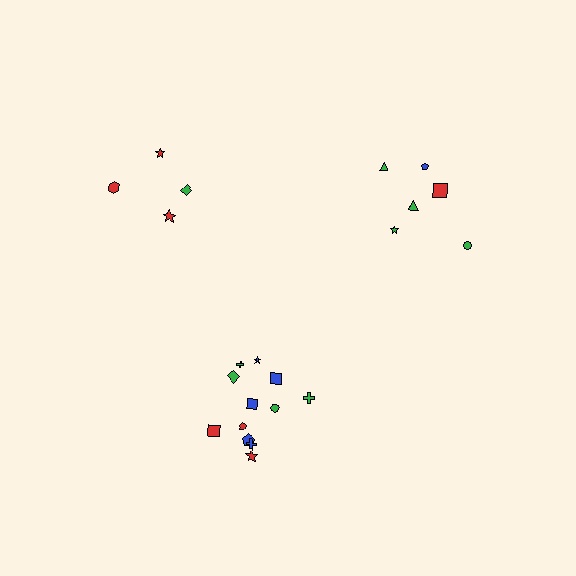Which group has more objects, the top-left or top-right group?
The top-right group.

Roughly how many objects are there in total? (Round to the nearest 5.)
Roughly 20 objects in total.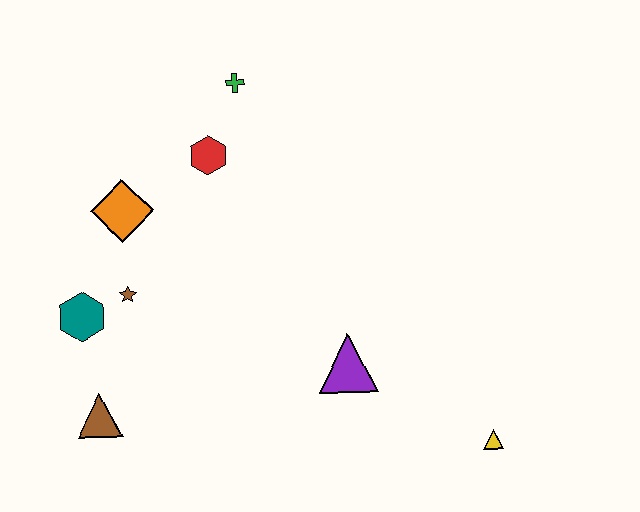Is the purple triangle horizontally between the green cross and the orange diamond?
No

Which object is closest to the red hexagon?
The green cross is closest to the red hexagon.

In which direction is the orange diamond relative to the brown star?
The orange diamond is above the brown star.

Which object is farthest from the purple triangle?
The green cross is farthest from the purple triangle.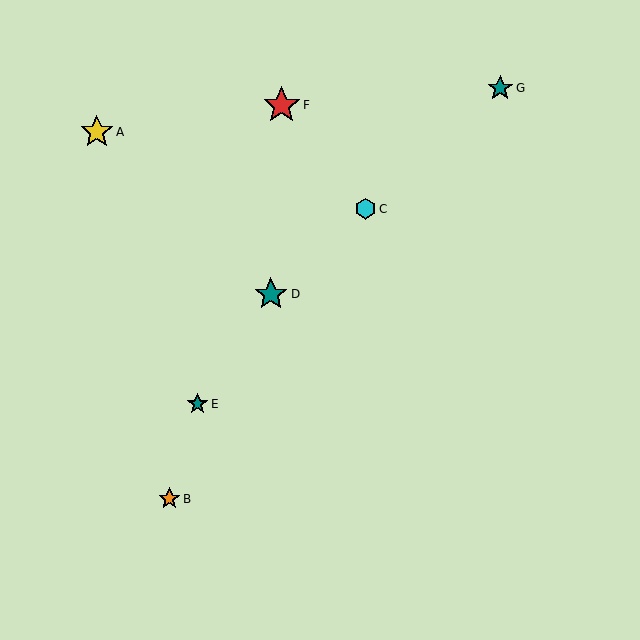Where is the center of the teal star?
The center of the teal star is at (500, 88).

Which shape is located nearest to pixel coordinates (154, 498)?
The orange star (labeled B) at (169, 499) is nearest to that location.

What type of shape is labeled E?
Shape E is a teal star.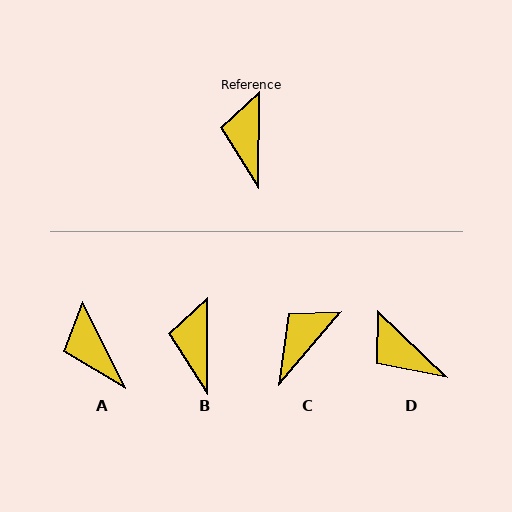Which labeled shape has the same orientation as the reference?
B.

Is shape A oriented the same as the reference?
No, it is off by about 27 degrees.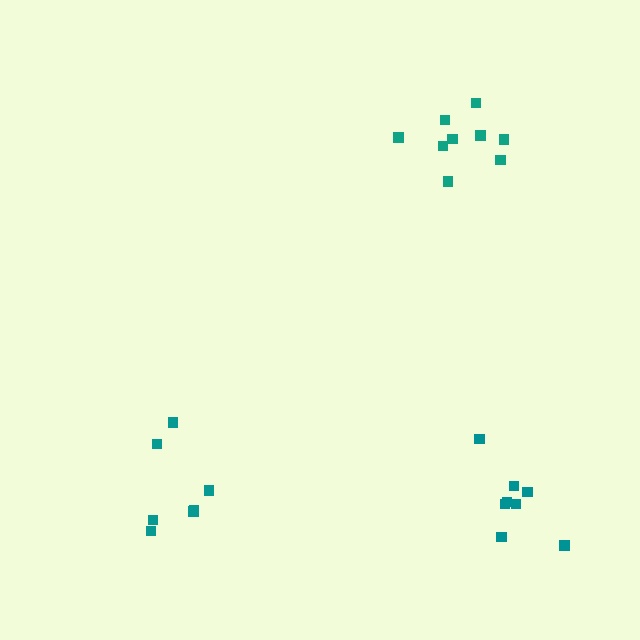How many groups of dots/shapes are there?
There are 3 groups.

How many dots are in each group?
Group 1: 9 dots, Group 2: 8 dots, Group 3: 7 dots (24 total).